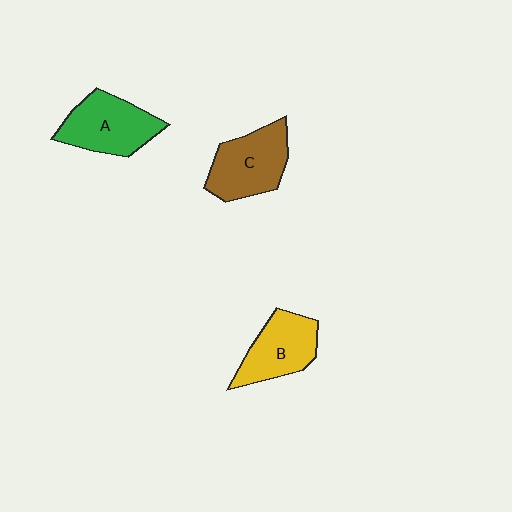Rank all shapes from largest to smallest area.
From largest to smallest: A (green), C (brown), B (yellow).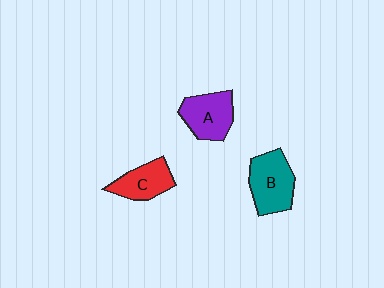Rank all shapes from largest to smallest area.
From largest to smallest: B (teal), A (purple), C (red).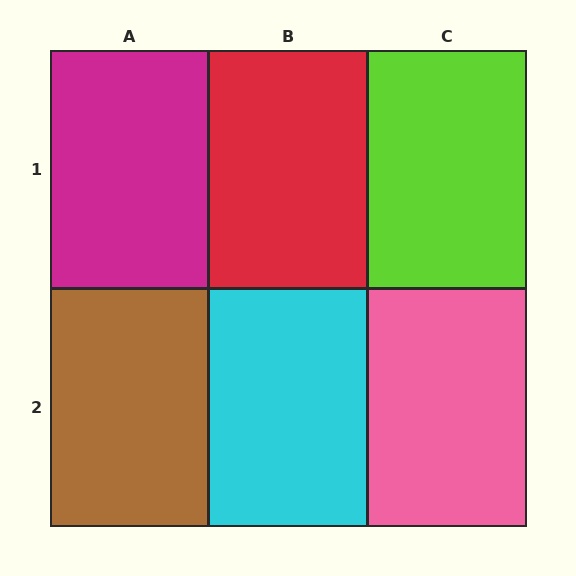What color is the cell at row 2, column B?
Cyan.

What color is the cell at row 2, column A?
Brown.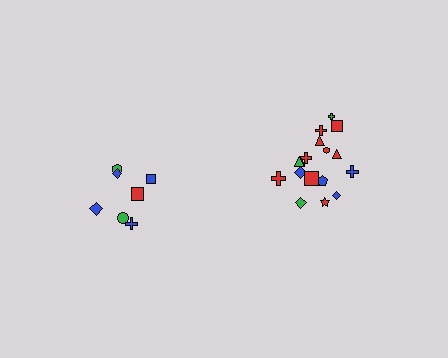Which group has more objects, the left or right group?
The right group.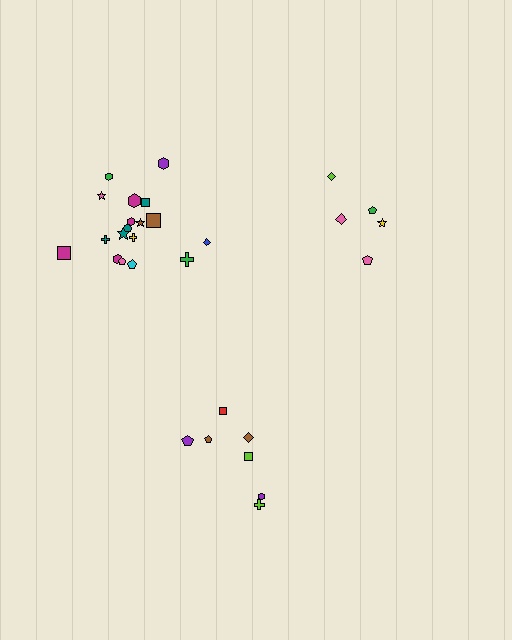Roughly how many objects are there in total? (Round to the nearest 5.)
Roughly 30 objects in total.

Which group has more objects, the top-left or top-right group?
The top-left group.